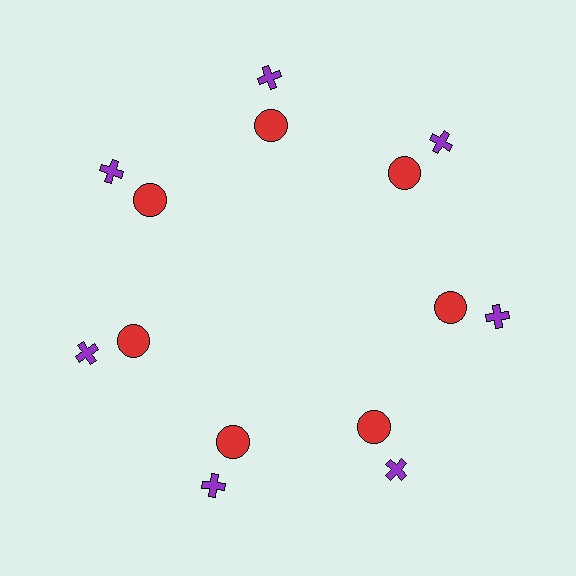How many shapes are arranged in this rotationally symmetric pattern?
There are 14 shapes, arranged in 7 groups of 2.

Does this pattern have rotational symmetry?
Yes, this pattern has 7-fold rotational symmetry. It looks the same after rotating 51 degrees around the center.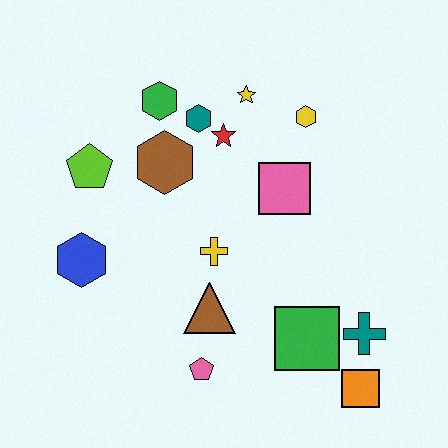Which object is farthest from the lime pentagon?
The orange square is farthest from the lime pentagon.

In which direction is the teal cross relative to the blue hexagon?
The teal cross is to the right of the blue hexagon.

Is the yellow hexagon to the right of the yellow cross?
Yes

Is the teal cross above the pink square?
No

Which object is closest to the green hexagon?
The teal hexagon is closest to the green hexagon.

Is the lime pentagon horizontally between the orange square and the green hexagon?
No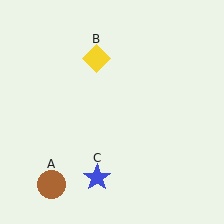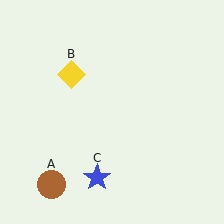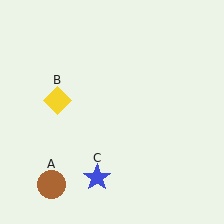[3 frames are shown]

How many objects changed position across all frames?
1 object changed position: yellow diamond (object B).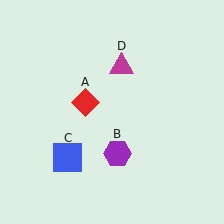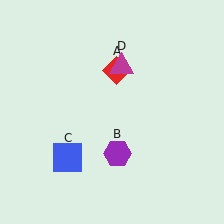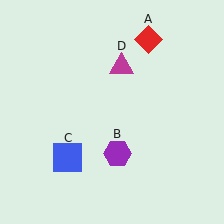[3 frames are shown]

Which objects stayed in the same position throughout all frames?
Purple hexagon (object B) and blue square (object C) and magenta triangle (object D) remained stationary.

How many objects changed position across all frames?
1 object changed position: red diamond (object A).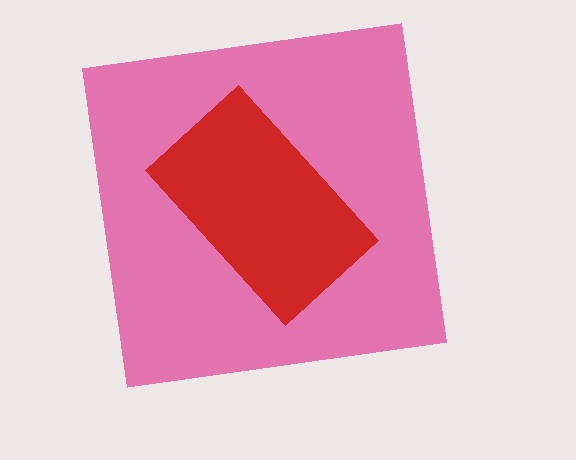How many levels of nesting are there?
2.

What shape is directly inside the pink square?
The red rectangle.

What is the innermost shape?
The red rectangle.